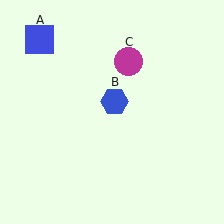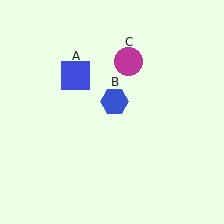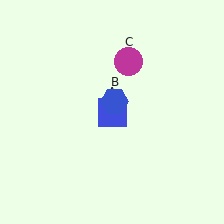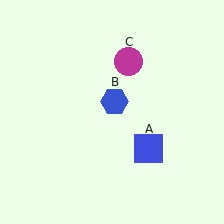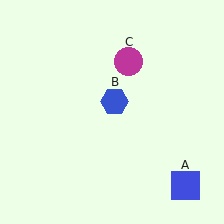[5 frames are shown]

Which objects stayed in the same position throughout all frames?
Blue hexagon (object B) and magenta circle (object C) remained stationary.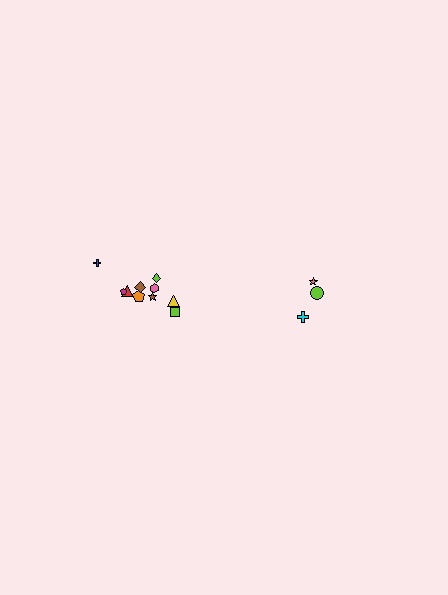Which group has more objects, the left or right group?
The left group.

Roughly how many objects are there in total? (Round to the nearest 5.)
Roughly 15 objects in total.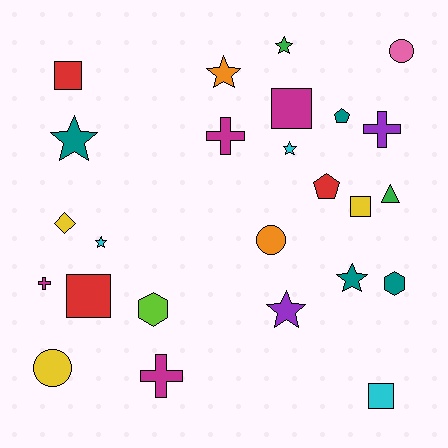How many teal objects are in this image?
There are 4 teal objects.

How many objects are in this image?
There are 25 objects.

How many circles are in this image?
There are 3 circles.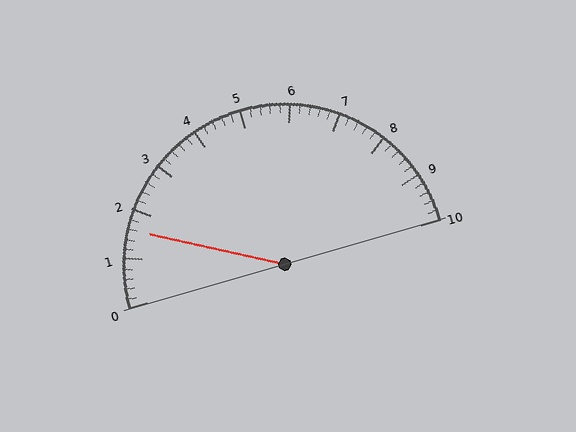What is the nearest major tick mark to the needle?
The nearest major tick mark is 2.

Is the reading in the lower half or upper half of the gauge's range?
The reading is in the lower half of the range (0 to 10).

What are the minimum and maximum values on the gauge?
The gauge ranges from 0 to 10.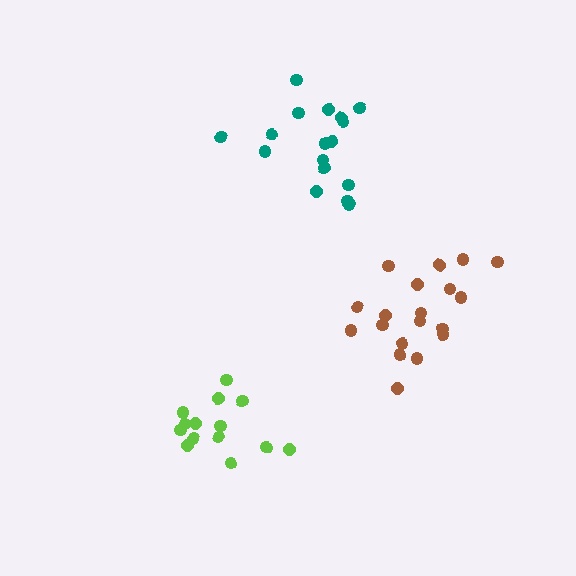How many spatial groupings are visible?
There are 3 spatial groupings.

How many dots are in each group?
Group 1: 17 dots, Group 2: 14 dots, Group 3: 19 dots (50 total).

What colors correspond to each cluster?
The clusters are colored: teal, lime, brown.